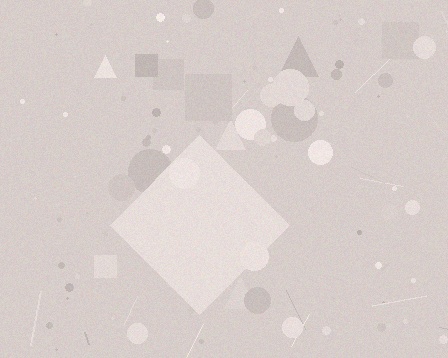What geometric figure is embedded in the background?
A diamond is embedded in the background.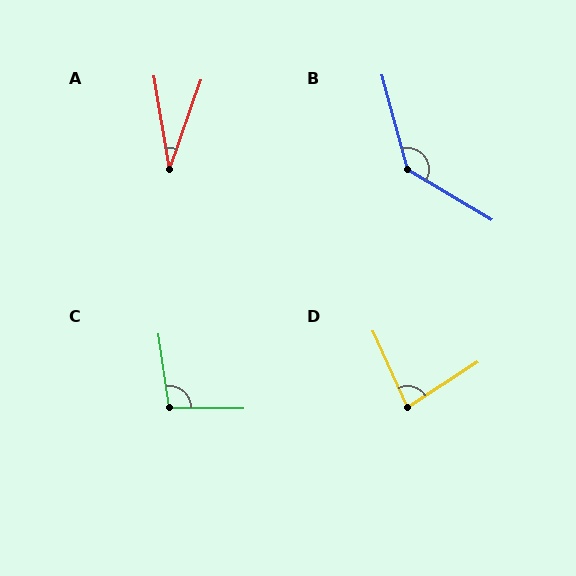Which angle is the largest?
B, at approximately 136 degrees.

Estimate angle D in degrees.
Approximately 82 degrees.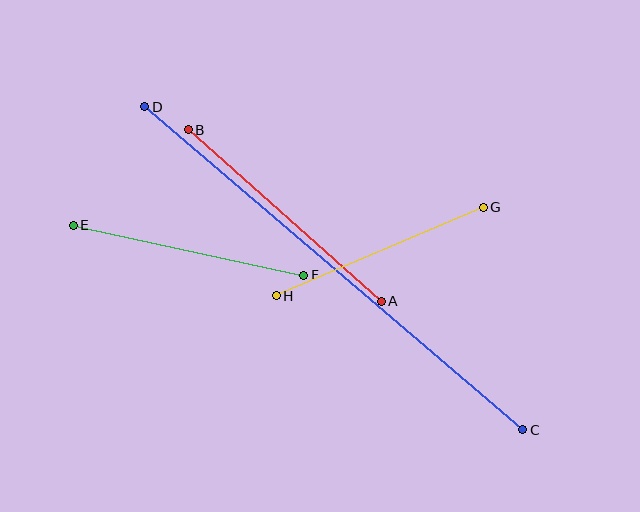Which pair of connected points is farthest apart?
Points C and D are farthest apart.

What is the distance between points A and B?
The distance is approximately 258 pixels.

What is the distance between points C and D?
The distance is approximately 497 pixels.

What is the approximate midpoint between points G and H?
The midpoint is at approximately (380, 252) pixels.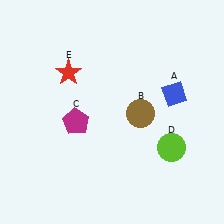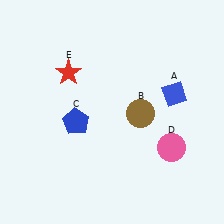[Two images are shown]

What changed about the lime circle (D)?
In Image 1, D is lime. In Image 2, it changed to pink.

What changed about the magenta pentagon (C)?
In Image 1, C is magenta. In Image 2, it changed to blue.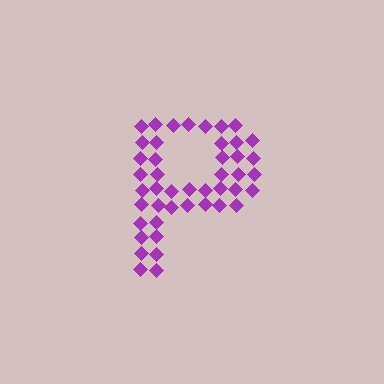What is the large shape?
The large shape is the letter P.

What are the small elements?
The small elements are diamonds.